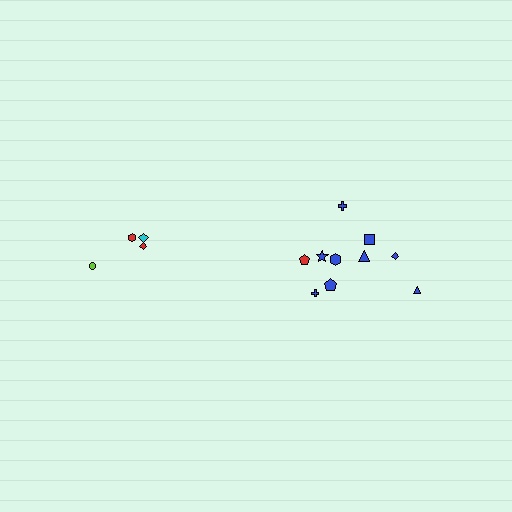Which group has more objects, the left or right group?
The right group.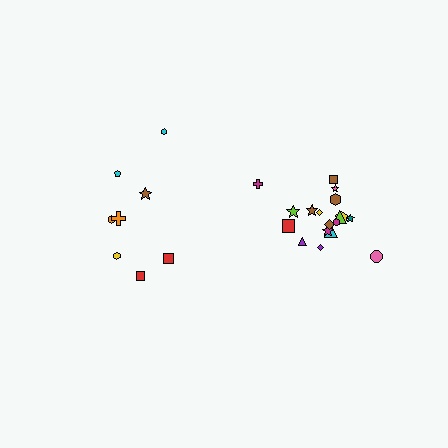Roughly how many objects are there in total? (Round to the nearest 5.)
Roughly 25 objects in total.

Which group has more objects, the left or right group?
The right group.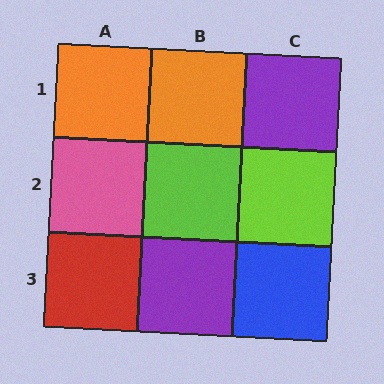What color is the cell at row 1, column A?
Orange.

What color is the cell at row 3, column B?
Purple.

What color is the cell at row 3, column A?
Red.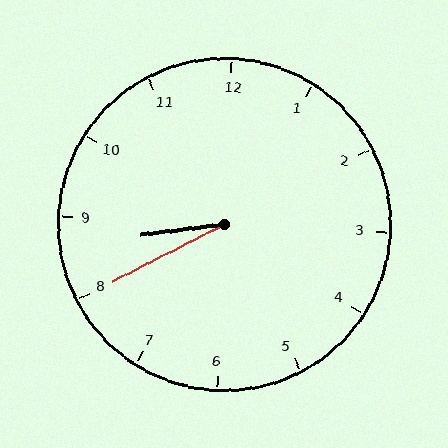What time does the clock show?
8:40.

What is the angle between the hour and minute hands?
Approximately 20 degrees.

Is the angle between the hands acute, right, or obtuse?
It is acute.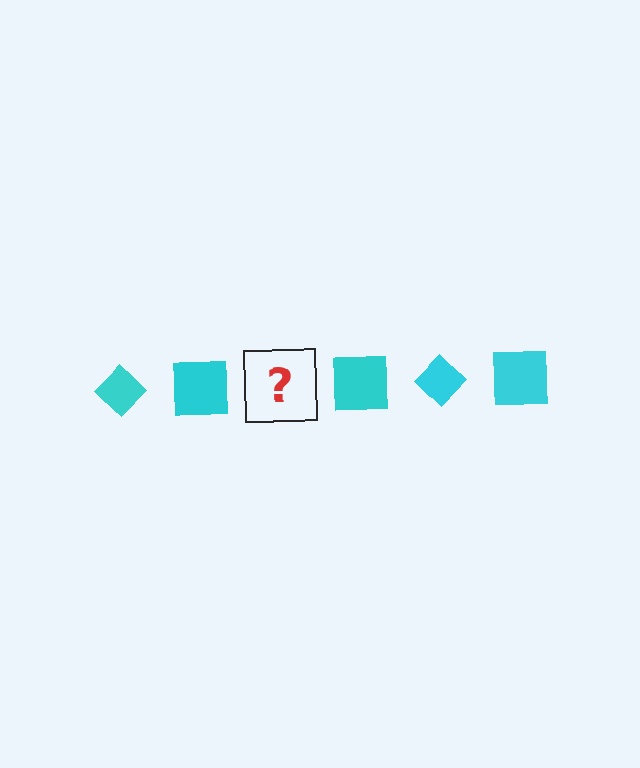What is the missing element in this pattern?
The missing element is a cyan diamond.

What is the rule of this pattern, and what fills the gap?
The rule is that the pattern cycles through diamond, square shapes in cyan. The gap should be filled with a cyan diamond.